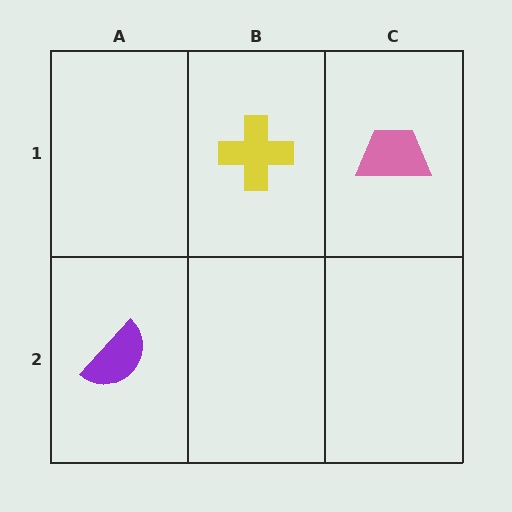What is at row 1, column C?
A pink trapezoid.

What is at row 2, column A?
A purple semicircle.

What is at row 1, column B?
A yellow cross.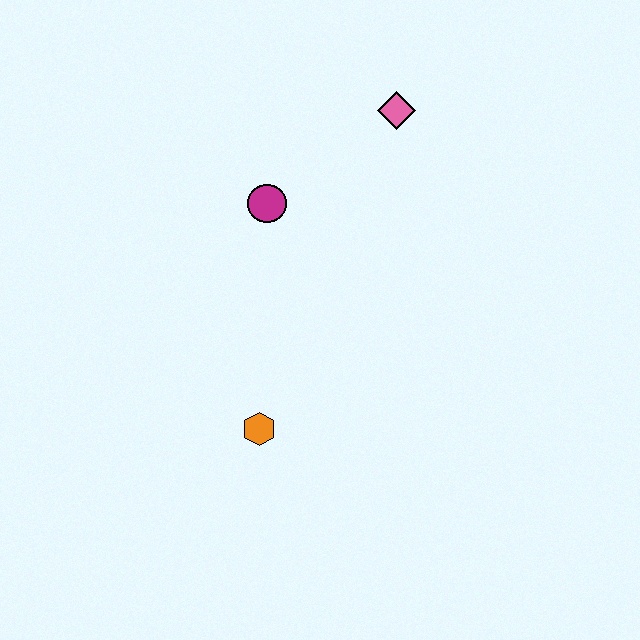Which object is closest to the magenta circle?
The pink diamond is closest to the magenta circle.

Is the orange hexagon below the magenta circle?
Yes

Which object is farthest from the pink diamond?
The orange hexagon is farthest from the pink diamond.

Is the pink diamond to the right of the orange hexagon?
Yes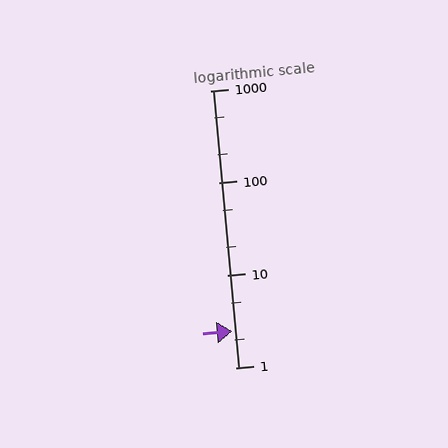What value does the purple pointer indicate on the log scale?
The pointer indicates approximately 2.5.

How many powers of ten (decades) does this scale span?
The scale spans 3 decades, from 1 to 1000.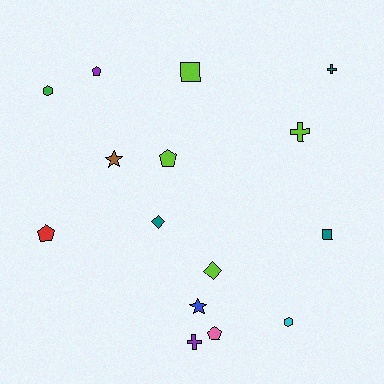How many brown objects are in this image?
There is 1 brown object.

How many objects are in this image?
There are 15 objects.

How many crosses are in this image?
There are 3 crosses.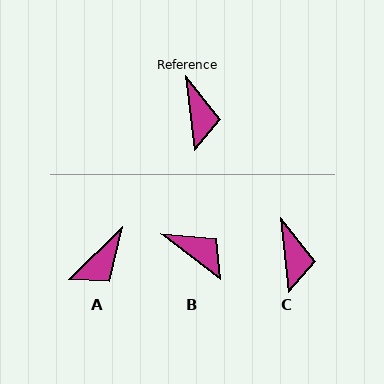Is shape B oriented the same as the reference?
No, it is off by about 46 degrees.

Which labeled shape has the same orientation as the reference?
C.